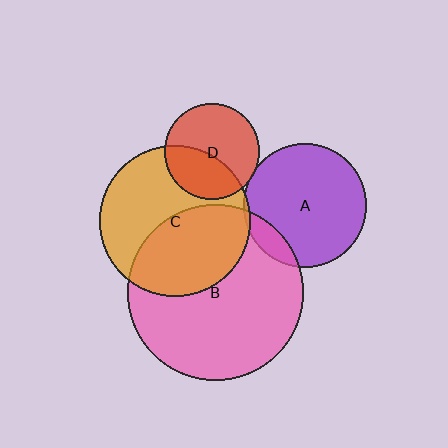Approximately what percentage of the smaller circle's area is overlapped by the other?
Approximately 45%.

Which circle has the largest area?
Circle B (pink).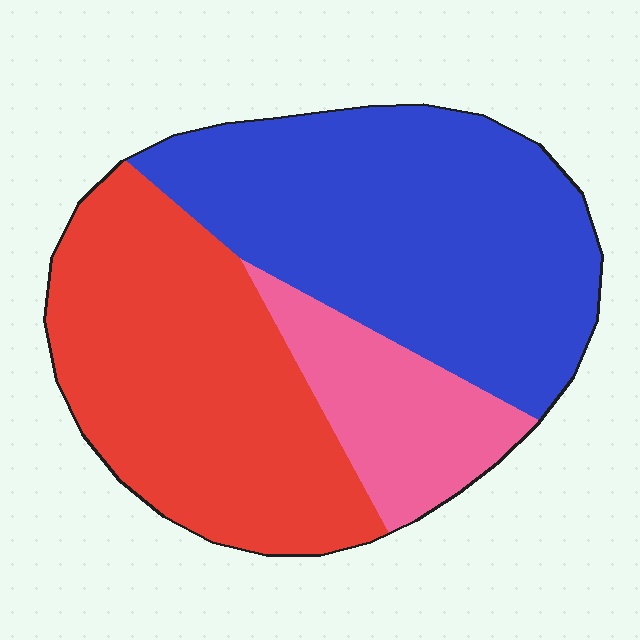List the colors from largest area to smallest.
From largest to smallest: blue, red, pink.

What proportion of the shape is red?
Red covers about 40% of the shape.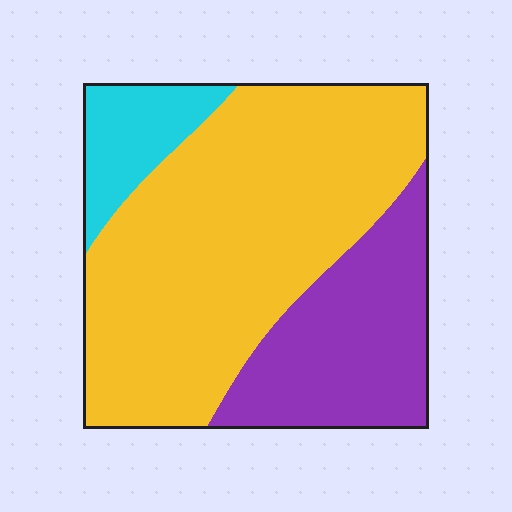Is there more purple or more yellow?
Yellow.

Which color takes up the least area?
Cyan, at roughly 10%.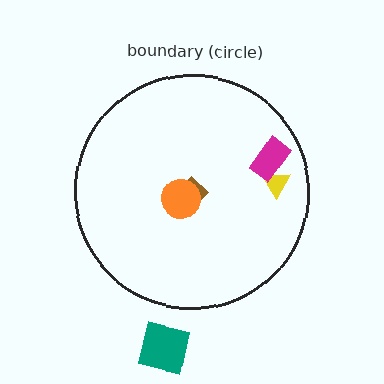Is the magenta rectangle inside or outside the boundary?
Inside.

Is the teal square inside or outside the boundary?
Outside.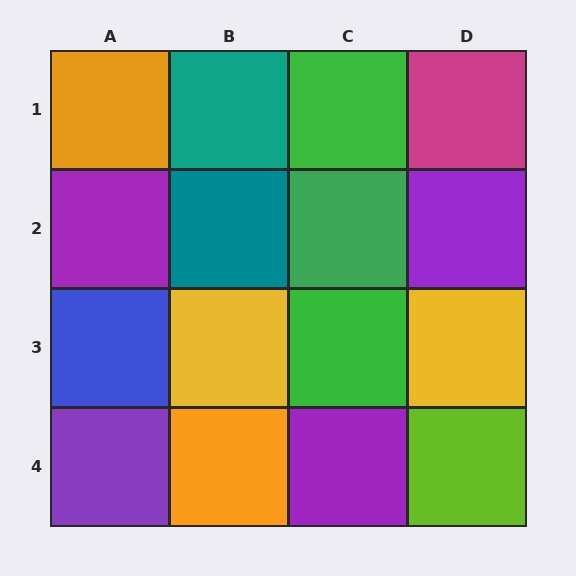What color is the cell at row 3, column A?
Blue.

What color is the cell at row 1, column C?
Green.